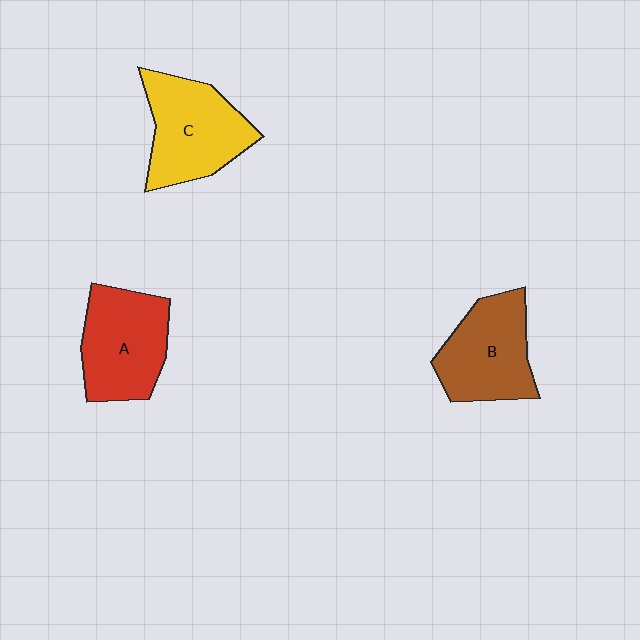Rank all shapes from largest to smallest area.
From largest to smallest: C (yellow), A (red), B (brown).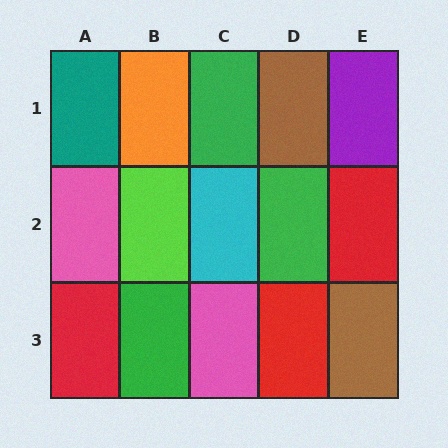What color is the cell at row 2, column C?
Cyan.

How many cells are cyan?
1 cell is cyan.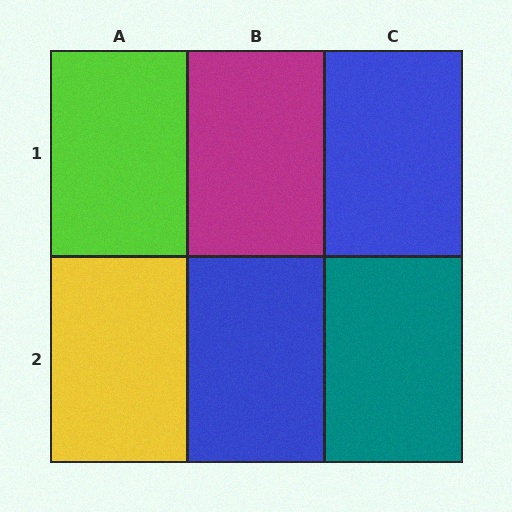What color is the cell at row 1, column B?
Magenta.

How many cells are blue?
2 cells are blue.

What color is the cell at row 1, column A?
Lime.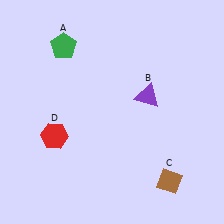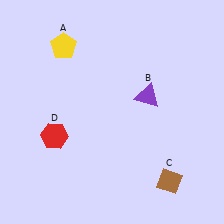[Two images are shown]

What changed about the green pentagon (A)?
In Image 1, A is green. In Image 2, it changed to yellow.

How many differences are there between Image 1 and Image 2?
There is 1 difference between the two images.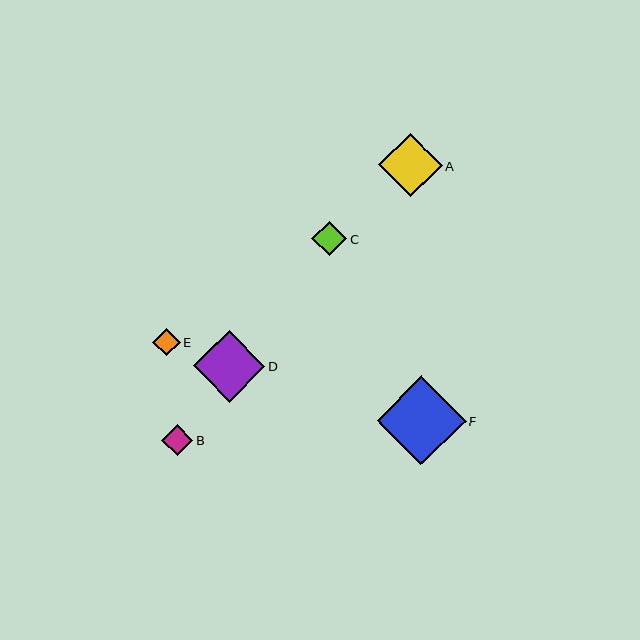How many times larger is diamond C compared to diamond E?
Diamond C is approximately 1.3 times the size of diamond E.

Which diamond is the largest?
Diamond F is the largest with a size of approximately 89 pixels.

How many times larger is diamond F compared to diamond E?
Diamond F is approximately 3.3 times the size of diamond E.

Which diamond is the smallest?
Diamond E is the smallest with a size of approximately 27 pixels.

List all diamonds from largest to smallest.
From largest to smallest: F, D, A, C, B, E.